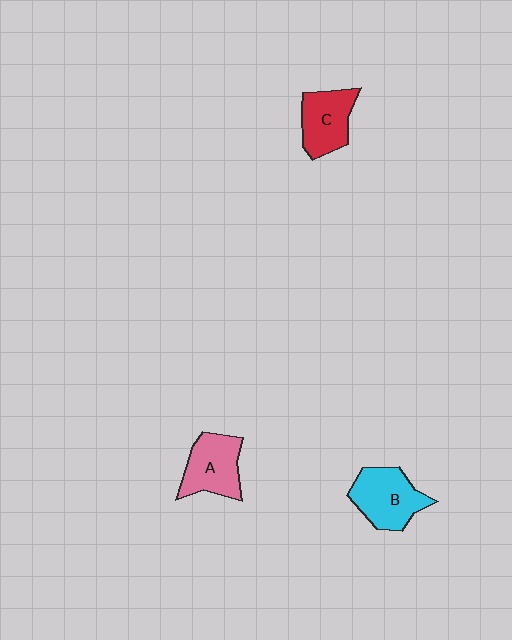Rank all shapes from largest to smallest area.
From largest to smallest: B (cyan), A (pink), C (red).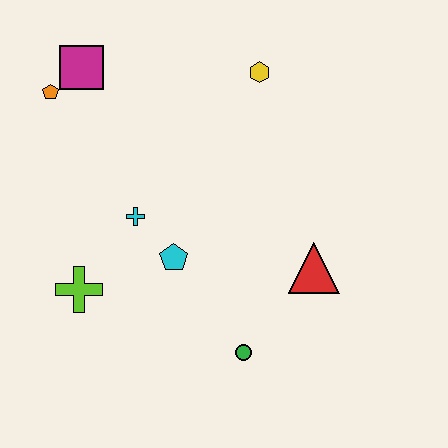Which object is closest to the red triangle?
The green circle is closest to the red triangle.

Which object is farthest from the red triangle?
The orange pentagon is farthest from the red triangle.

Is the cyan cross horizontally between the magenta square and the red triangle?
Yes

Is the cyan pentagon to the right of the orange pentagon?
Yes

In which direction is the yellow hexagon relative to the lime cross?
The yellow hexagon is above the lime cross.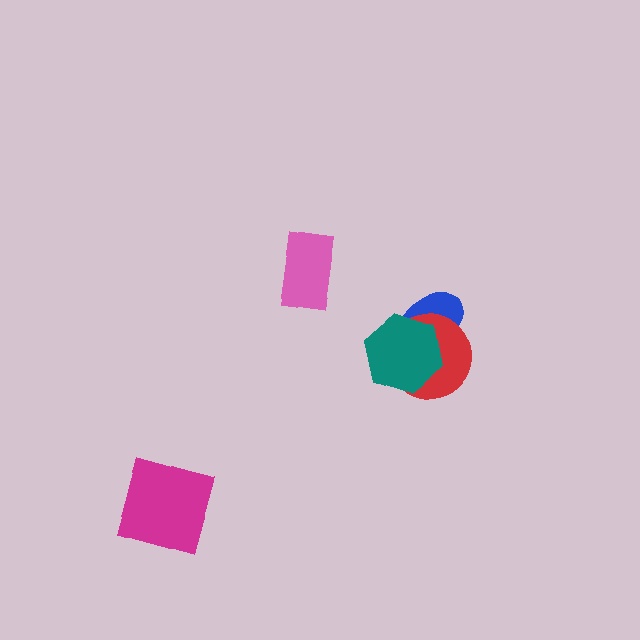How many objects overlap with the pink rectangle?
0 objects overlap with the pink rectangle.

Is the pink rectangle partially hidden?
No, no other shape covers it.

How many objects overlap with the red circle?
2 objects overlap with the red circle.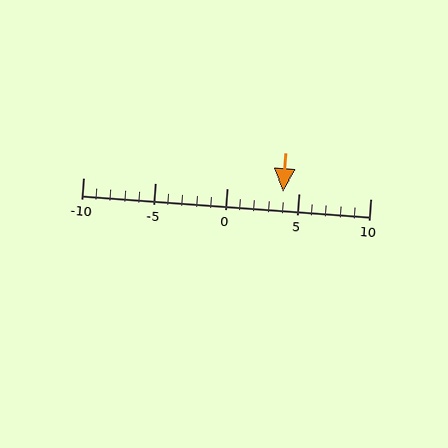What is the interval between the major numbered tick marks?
The major tick marks are spaced 5 units apart.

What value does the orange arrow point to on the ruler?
The orange arrow points to approximately 4.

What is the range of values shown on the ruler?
The ruler shows values from -10 to 10.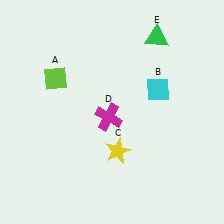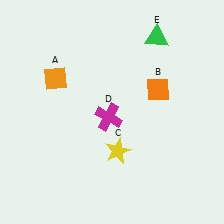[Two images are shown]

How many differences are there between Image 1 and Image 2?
There are 2 differences between the two images.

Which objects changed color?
A changed from lime to orange. B changed from cyan to orange.